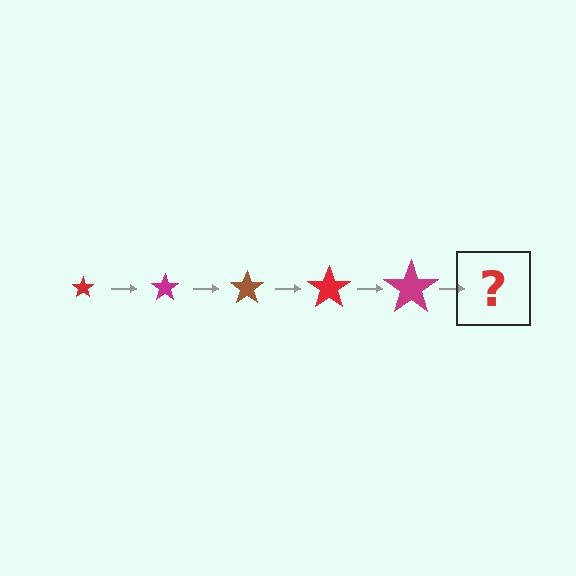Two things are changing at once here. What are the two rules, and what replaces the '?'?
The two rules are that the star grows larger each step and the color cycles through red, magenta, and brown. The '?' should be a brown star, larger than the previous one.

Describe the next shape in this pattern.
It should be a brown star, larger than the previous one.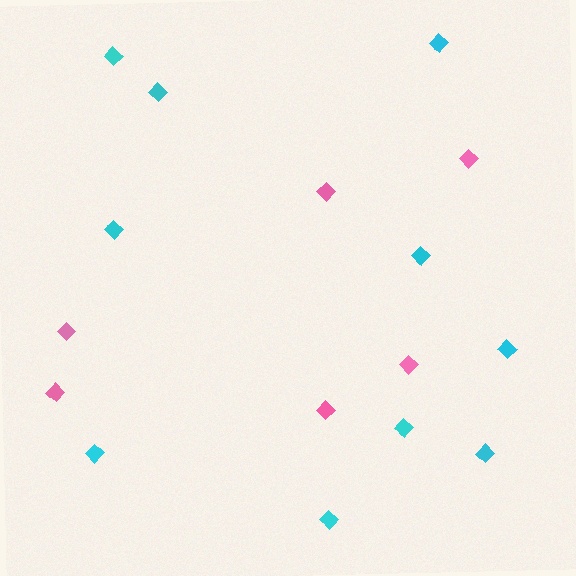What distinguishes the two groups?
There are 2 groups: one group of pink diamonds (6) and one group of cyan diamonds (10).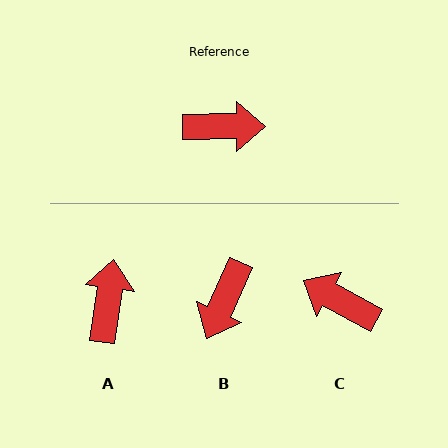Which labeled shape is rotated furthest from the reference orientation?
C, about 150 degrees away.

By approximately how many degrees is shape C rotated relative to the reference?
Approximately 150 degrees counter-clockwise.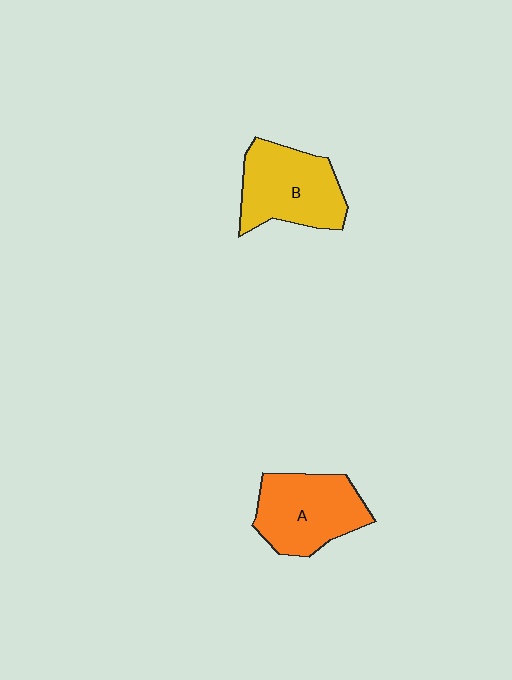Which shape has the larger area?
Shape B (yellow).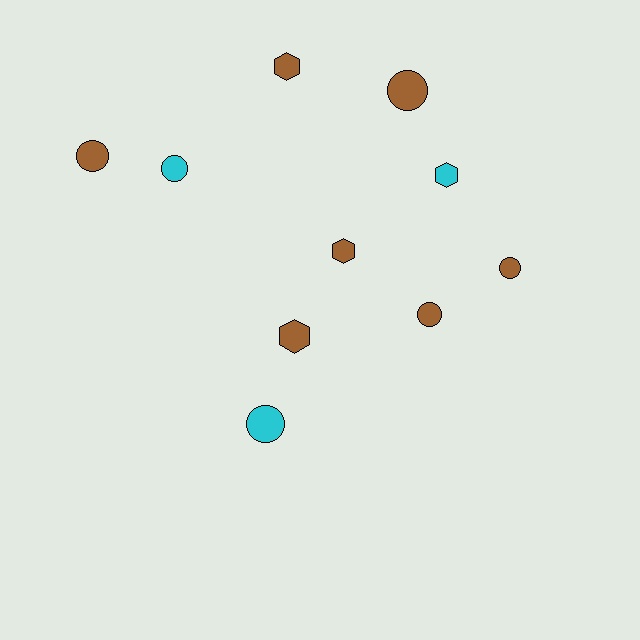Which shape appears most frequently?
Circle, with 6 objects.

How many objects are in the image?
There are 10 objects.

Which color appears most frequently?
Brown, with 7 objects.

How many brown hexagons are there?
There are 3 brown hexagons.